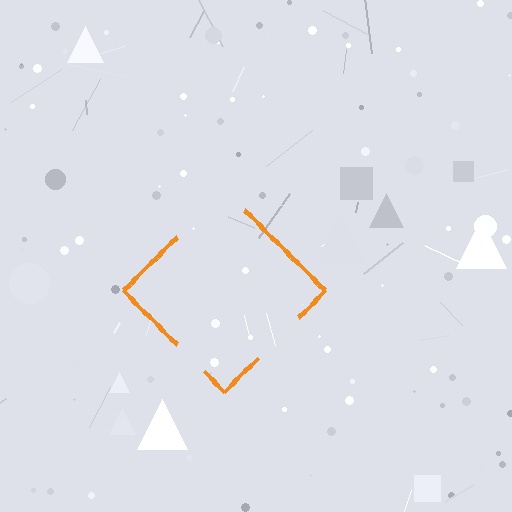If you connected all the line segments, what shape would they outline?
They would outline a diamond.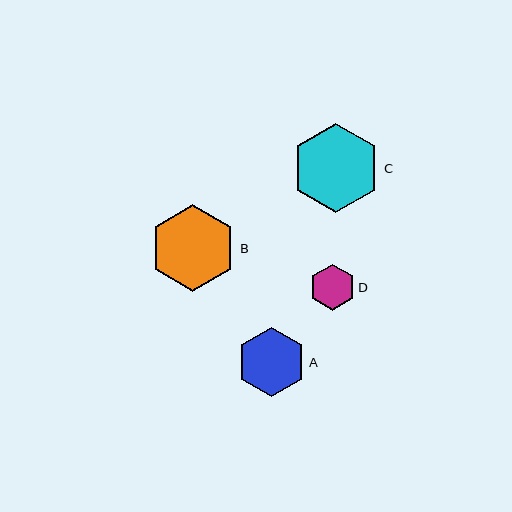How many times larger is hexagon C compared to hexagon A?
Hexagon C is approximately 1.3 times the size of hexagon A.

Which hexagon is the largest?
Hexagon C is the largest with a size of approximately 89 pixels.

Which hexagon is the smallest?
Hexagon D is the smallest with a size of approximately 46 pixels.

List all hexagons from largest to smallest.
From largest to smallest: C, B, A, D.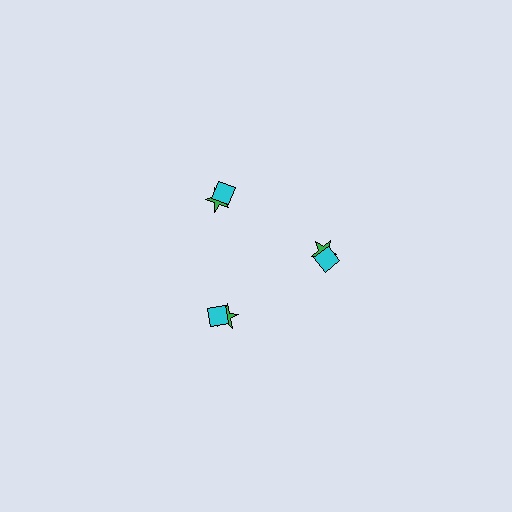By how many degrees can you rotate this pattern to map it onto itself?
The pattern maps onto itself every 120 degrees of rotation.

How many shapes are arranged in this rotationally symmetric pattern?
There are 6 shapes, arranged in 3 groups of 2.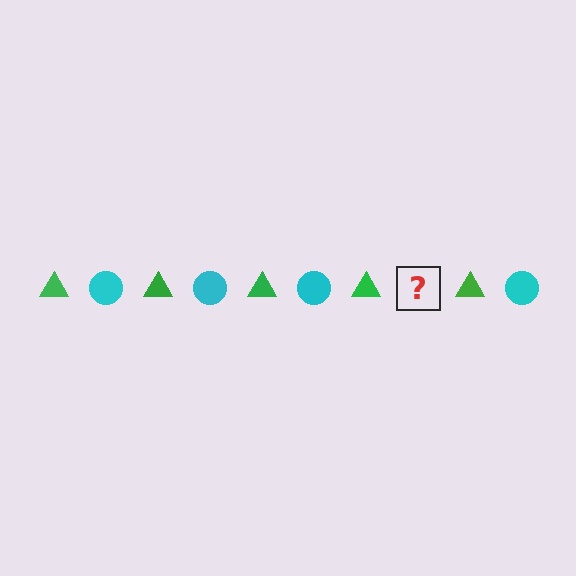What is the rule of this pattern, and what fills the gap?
The rule is that the pattern alternates between green triangle and cyan circle. The gap should be filled with a cyan circle.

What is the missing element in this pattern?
The missing element is a cyan circle.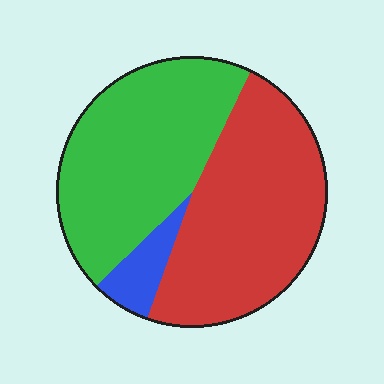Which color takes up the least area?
Blue, at roughly 5%.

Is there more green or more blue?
Green.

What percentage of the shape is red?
Red takes up about one half (1/2) of the shape.